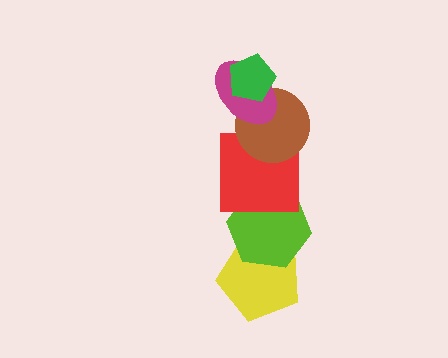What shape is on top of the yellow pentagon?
The lime hexagon is on top of the yellow pentagon.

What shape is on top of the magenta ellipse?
The green pentagon is on top of the magenta ellipse.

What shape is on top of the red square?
The brown circle is on top of the red square.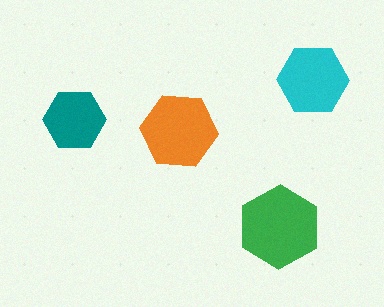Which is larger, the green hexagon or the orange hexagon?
The green one.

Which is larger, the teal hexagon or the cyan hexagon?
The cyan one.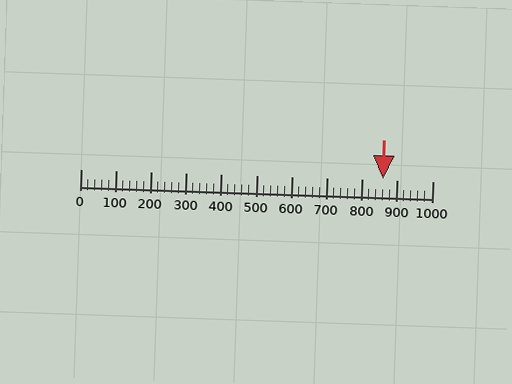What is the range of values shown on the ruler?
The ruler shows values from 0 to 1000.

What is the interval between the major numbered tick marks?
The major tick marks are spaced 100 units apart.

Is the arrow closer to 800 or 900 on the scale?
The arrow is closer to 900.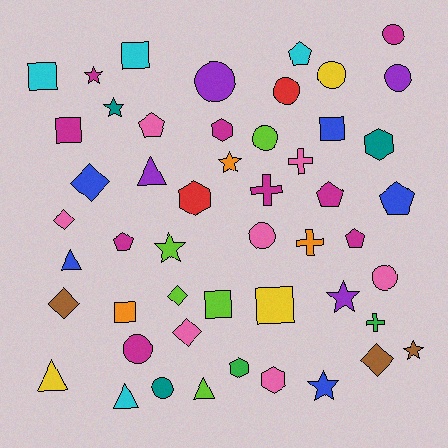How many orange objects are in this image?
There are 3 orange objects.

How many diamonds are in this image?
There are 6 diamonds.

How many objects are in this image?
There are 50 objects.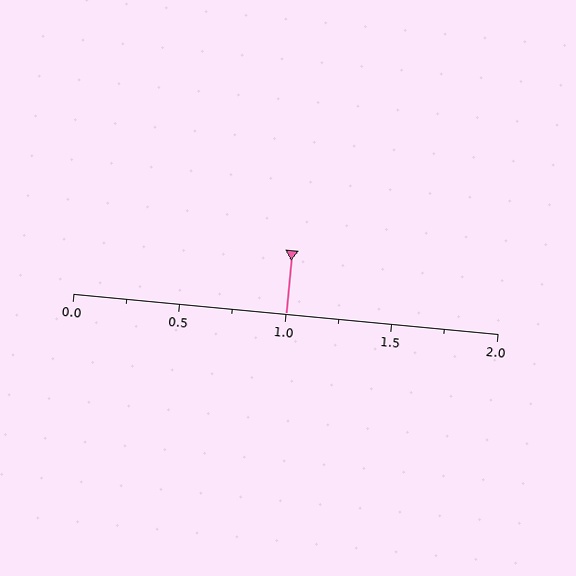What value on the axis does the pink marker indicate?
The marker indicates approximately 1.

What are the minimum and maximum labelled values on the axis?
The axis runs from 0.0 to 2.0.